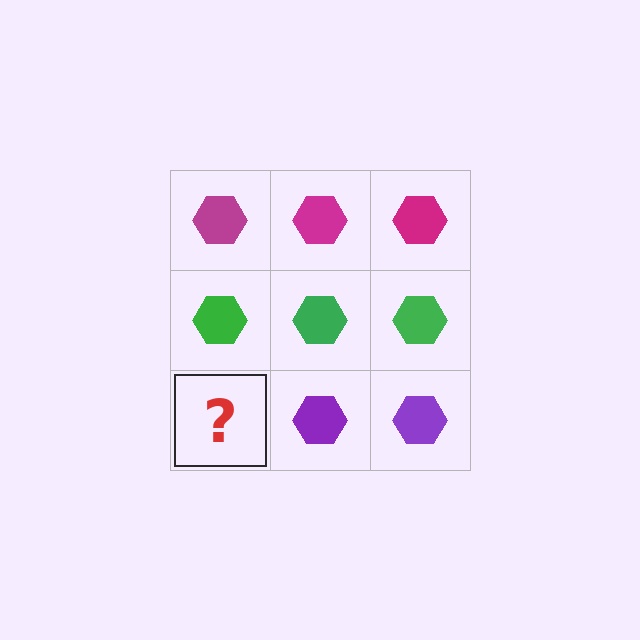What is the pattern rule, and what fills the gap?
The rule is that each row has a consistent color. The gap should be filled with a purple hexagon.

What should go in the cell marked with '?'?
The missing cell should contain a purple hexagon.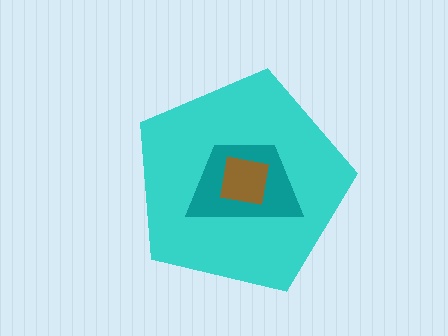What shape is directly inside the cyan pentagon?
The teal trapezoid.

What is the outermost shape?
The cyan pentagon.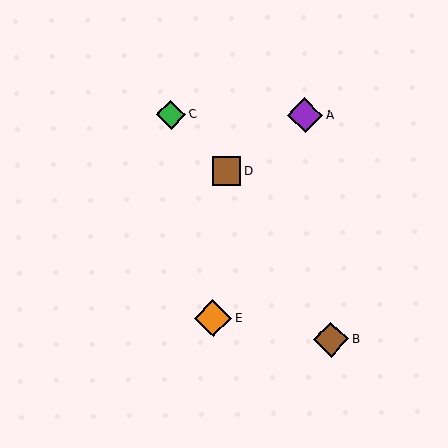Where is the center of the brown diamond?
The center of the brown diamond is at (331, 339).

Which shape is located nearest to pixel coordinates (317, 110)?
The purple diamond (labeled A) at (305, 115) is nearest to that location.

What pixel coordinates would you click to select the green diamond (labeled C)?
Click at (171, 114) to select the green diamond C.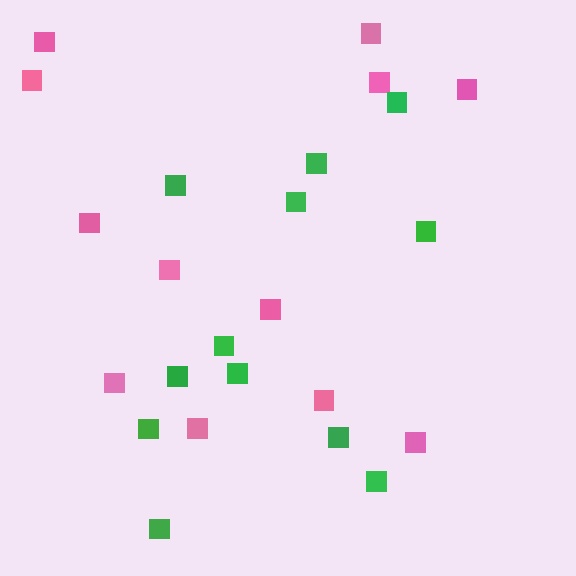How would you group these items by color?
There are 2 groups: one group of pink squares (12) and one group of green squares (12).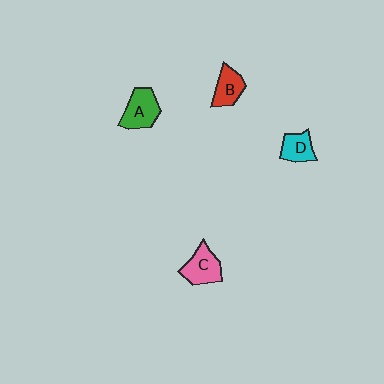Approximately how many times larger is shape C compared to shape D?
Approximately 1.3 times.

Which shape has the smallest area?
Shape D (cyan).